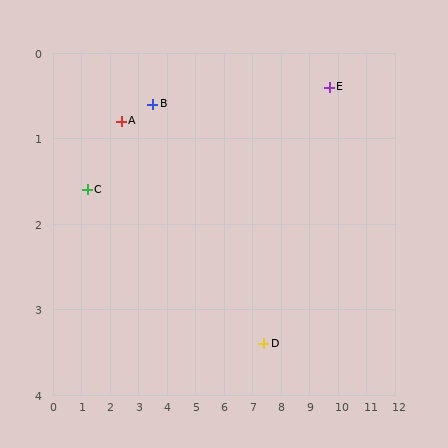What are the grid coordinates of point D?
Point D is at approximately (7.4, 3.4).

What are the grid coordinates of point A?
Point A is at approximately (2.4, 0.8).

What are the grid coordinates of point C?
Point C is at approximately (1.2, 1.6).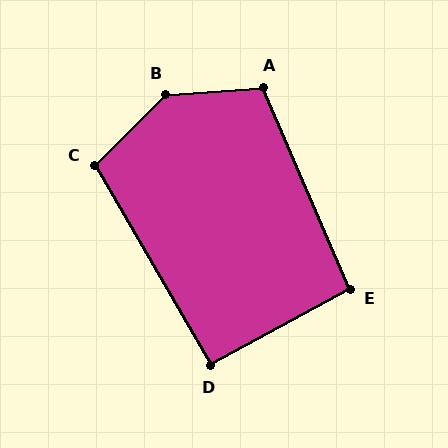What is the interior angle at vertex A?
Approximately 109 degrees (obtuse).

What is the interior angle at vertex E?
Approximately 95 degrees (obtuse).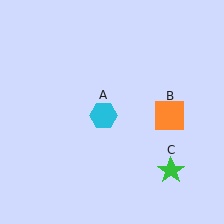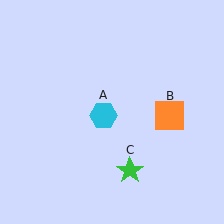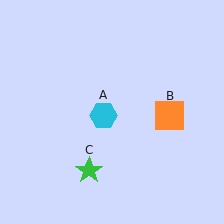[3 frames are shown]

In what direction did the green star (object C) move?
The green star (object C) moved left.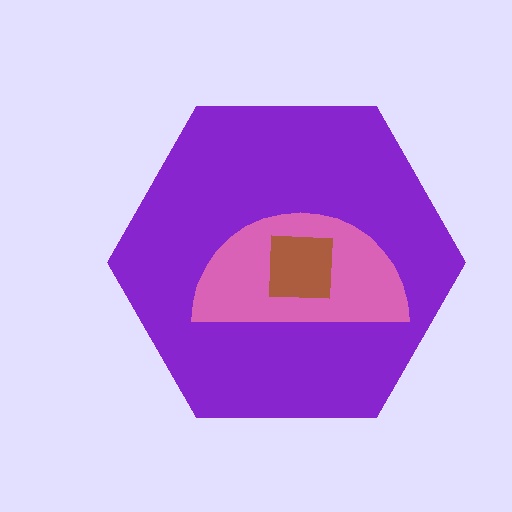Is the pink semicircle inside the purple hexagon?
Yes.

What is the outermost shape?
The purple hexagon.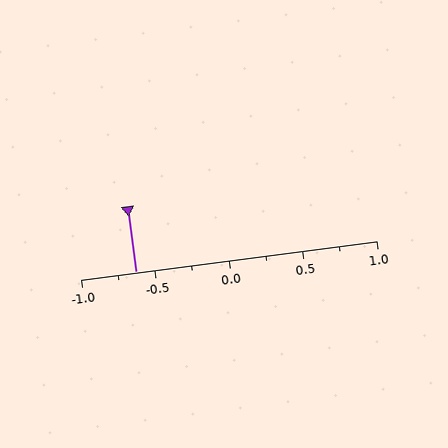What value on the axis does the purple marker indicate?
The marker indicates approximately -0.62.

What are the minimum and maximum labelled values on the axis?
The axis runs from -1.0 to 1.0.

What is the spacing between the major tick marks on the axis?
The major ticks are spaced 0.5 apart.